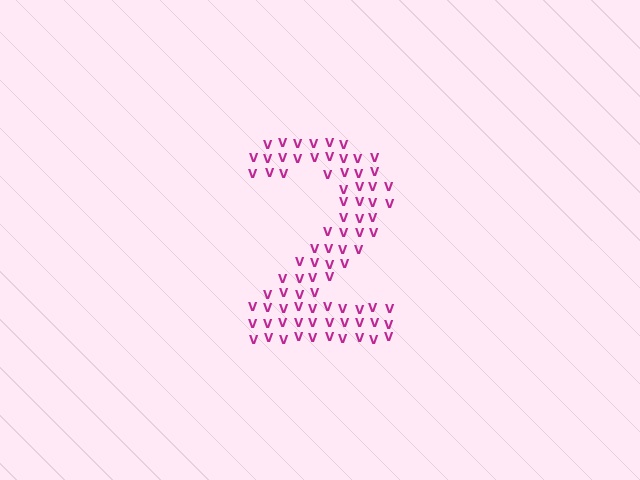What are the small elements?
The small elements are letter V's.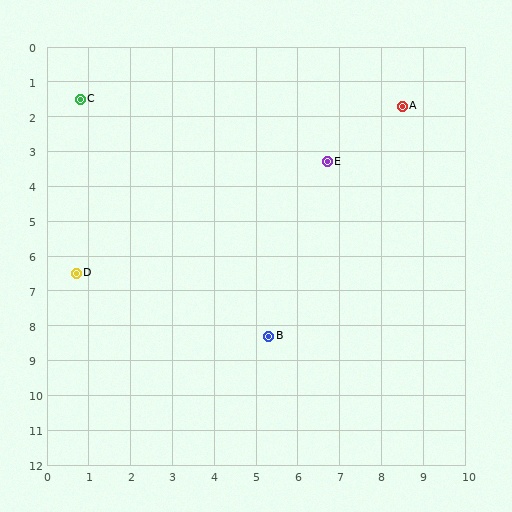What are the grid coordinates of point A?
Point A is at approximately (8.5, 1.7).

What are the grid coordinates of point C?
Point C is at approximately (0.8, 1.5).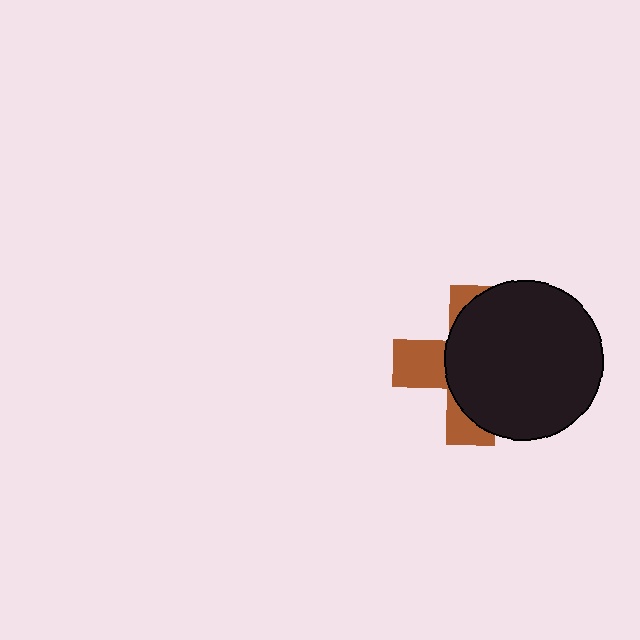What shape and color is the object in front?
The object in front is a black circle.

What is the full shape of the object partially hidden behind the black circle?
The partially hidden object is a brown cross.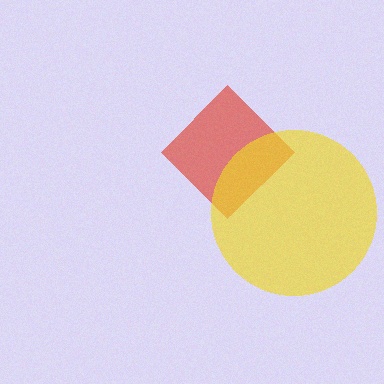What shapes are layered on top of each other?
The layered shapes are: a red diamond, a yellow circle.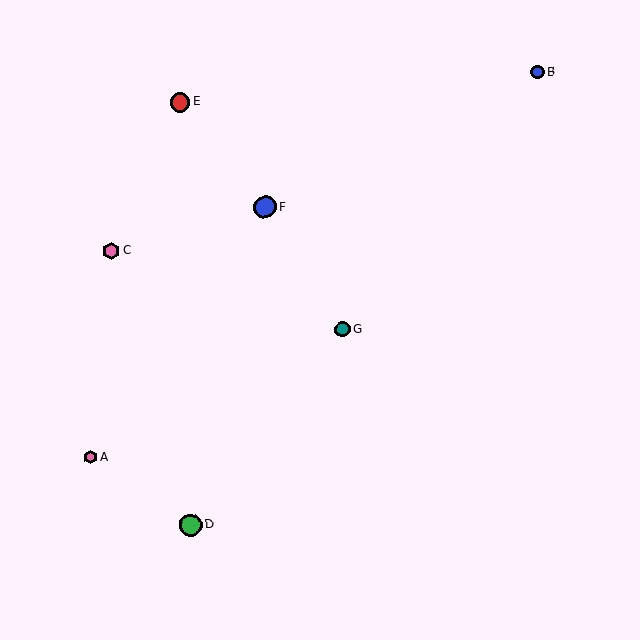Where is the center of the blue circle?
The center of the blue circle is at (265, 207).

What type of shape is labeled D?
Shape D is a green circle.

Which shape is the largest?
The green circle (labeled D) is the largest.